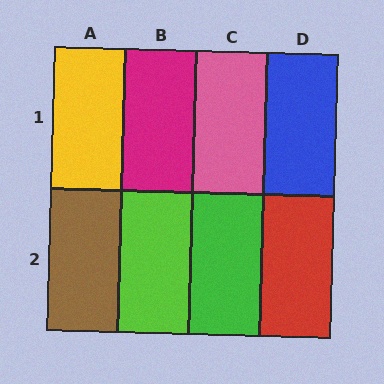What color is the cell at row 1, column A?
Yellow.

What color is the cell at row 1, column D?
Blue.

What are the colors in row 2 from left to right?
Brown, lime, green, red.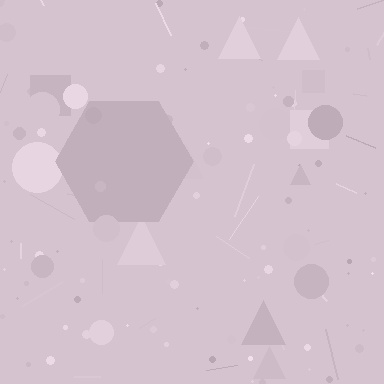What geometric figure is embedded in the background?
A hexagon is embedded in the background.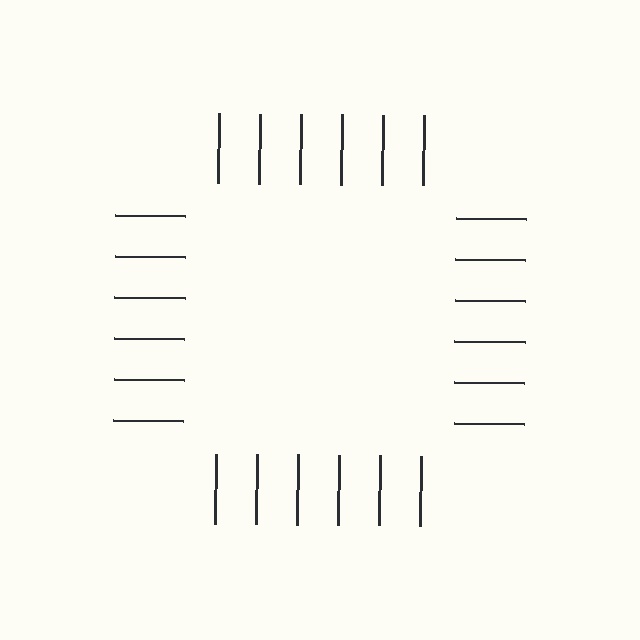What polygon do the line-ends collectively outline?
An illusory square — the line segments terminate on its edges but no continuous stroke is drawn.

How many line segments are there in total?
24 — 6 along each of the 4 edges.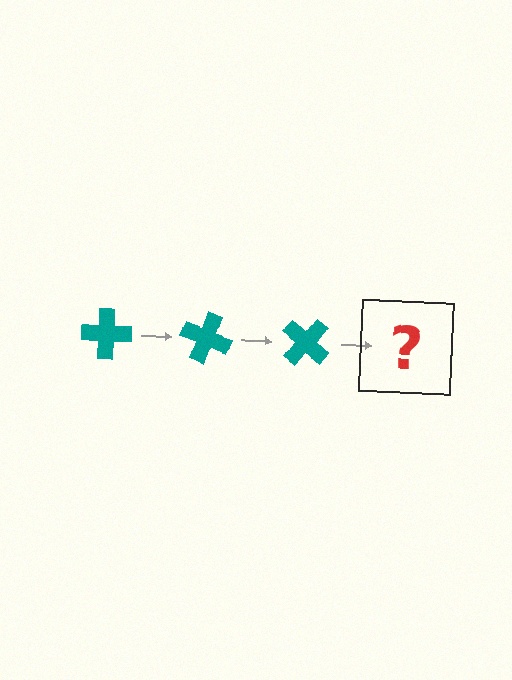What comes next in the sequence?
The next element should be a teal cross rotated 60 degrees.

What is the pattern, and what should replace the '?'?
The pattern is that the cross rotates 20 degrees each step. The '?' should be a teal cross rotated 60 degrees.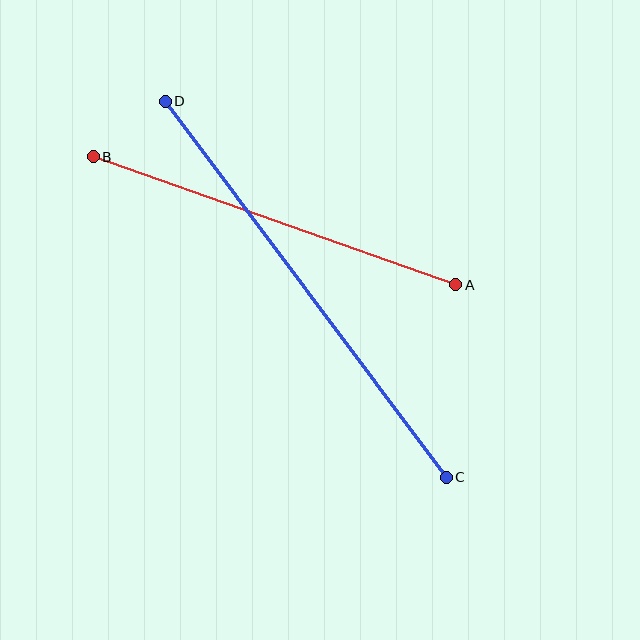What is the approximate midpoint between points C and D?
The midpoint is at approximately (306, 289) pixels.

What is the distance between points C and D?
The distance is approximately 470 pixels.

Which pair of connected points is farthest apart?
Points C and D are farthest apart.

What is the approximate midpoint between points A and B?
The midpoint is at approximately (274, 221) pixels.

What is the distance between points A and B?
The distance is approximately 384 pixels.